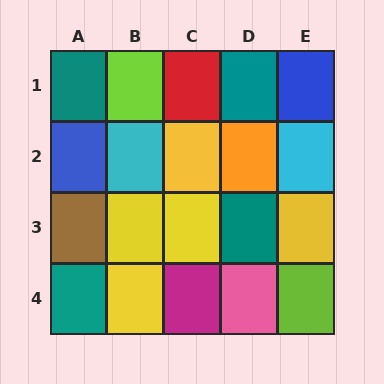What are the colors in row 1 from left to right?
Teal, lime, red, teal, blue.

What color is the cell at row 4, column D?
Pink.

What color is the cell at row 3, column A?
Brown.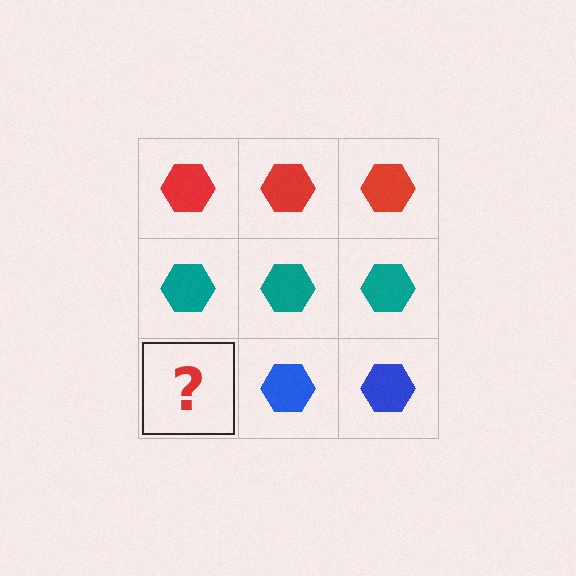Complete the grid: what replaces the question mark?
The question mark should be replaced with a blue hexagon.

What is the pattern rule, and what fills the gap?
The rule is that each row has a consistent color. The gap should be filled with a blue hexagon.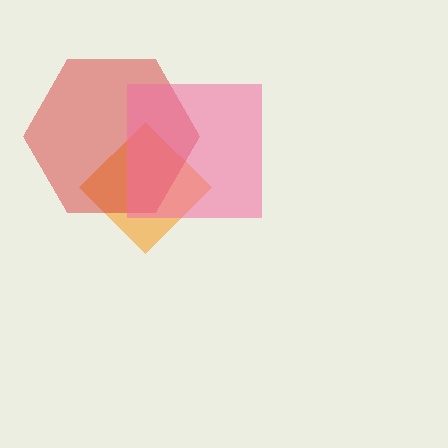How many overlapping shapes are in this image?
There are 3 overlapping shapes in the image.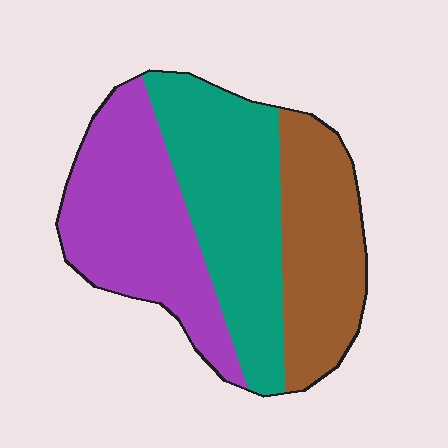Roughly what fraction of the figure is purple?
Purple takes up about three eighths (3/8) of the figure.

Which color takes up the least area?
Brown, at roughly 30%.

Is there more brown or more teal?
Teal.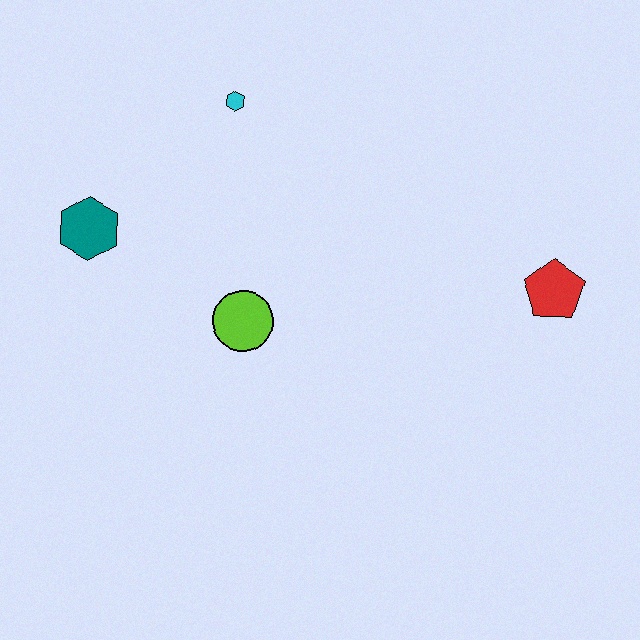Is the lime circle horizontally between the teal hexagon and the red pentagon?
Yes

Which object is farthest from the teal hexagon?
The red pentagon is farthest from the teal hexagon.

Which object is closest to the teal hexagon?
The lime circle is closest to the teal hexagon.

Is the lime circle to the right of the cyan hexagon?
Yes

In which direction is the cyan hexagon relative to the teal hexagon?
The cyan hexagon is to the right of the teal hexagon.